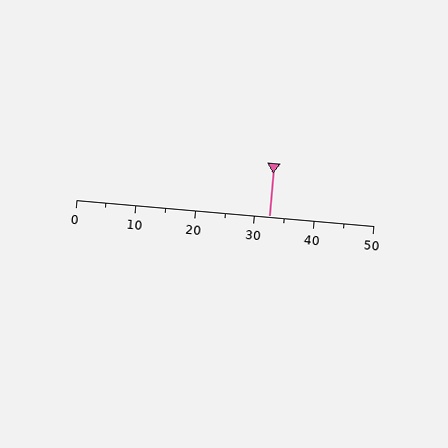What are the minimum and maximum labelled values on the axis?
The axis runs from 0 to 50.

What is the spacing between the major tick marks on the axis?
The major ticks are spaced 10 apart.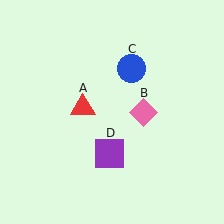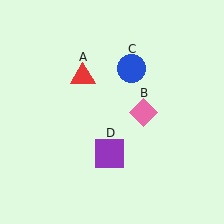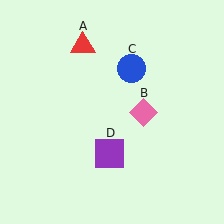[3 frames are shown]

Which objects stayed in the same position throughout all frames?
Pink diamond (object B) and blue circle (object C) and purple square (object D) remained stationary.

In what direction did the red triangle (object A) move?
The red triangle (object A) moved up.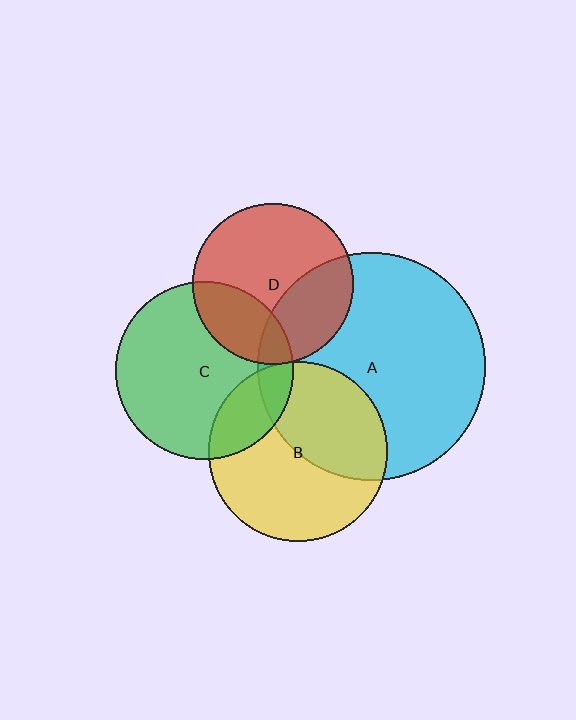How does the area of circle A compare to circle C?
Approximately 1.6 times.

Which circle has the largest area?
Circle A (cyan).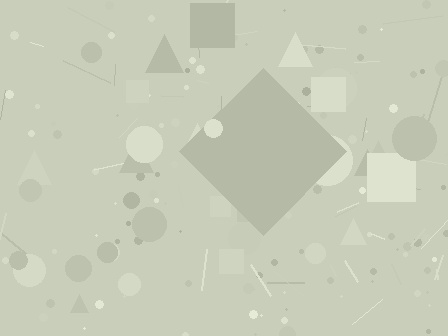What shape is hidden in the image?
A diamond is hidden in the image.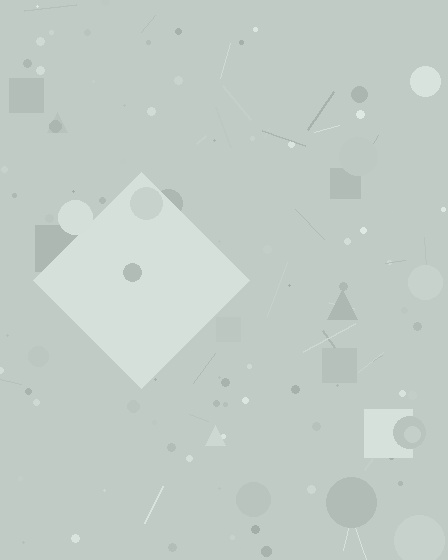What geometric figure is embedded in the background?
A diamond is embedded in the background.